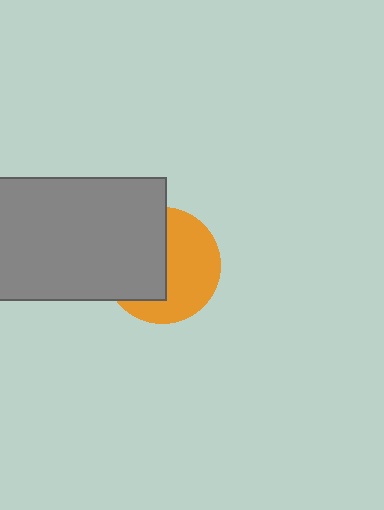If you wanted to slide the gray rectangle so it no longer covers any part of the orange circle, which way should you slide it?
Slide it left — that is the most direct way to separate the two shapes.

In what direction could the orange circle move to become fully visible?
The orange circle could move right. That would shift it out from behind the gray rectangle entirely.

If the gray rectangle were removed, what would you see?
You would see the complete orange circle.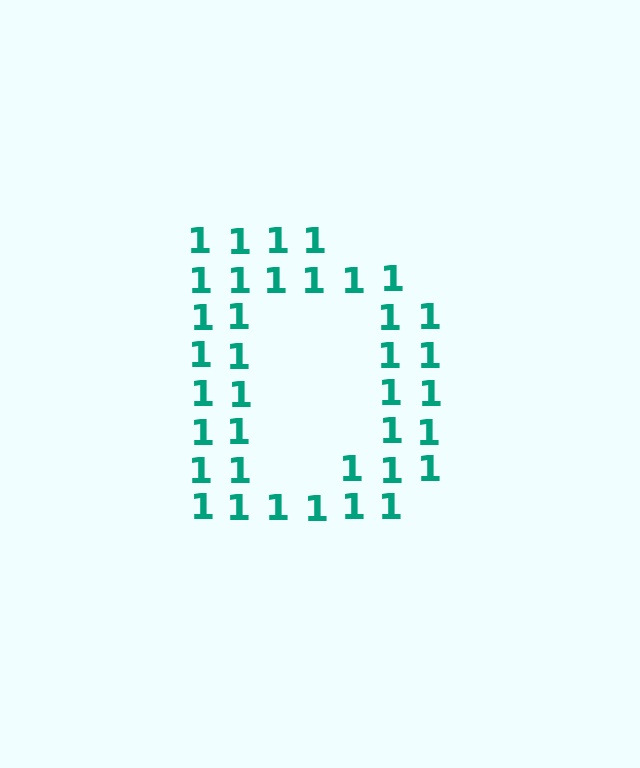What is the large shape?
The large shape is the letter D.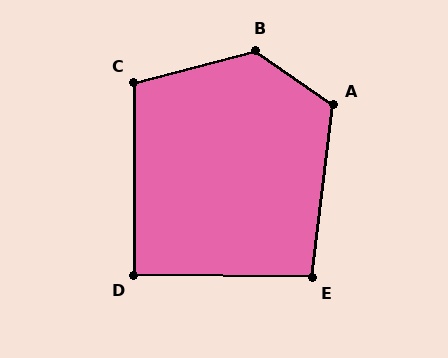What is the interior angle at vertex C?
Approximately 105 degrees (obtuse).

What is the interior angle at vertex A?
Approximately 118 degrees (obtuse).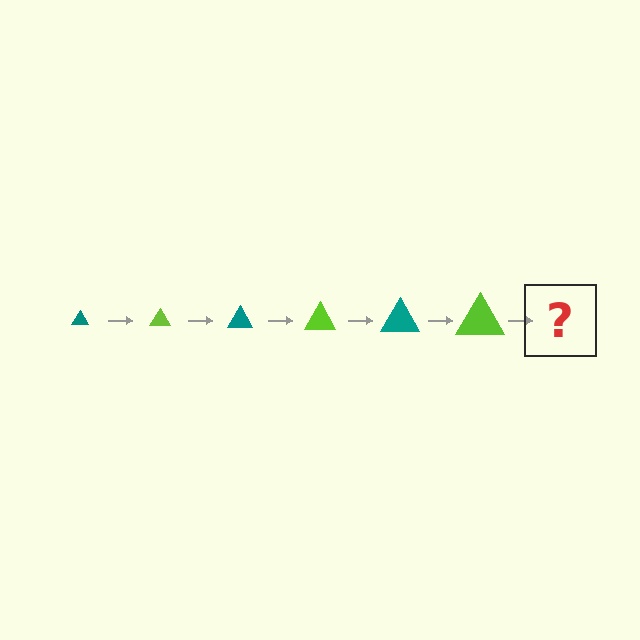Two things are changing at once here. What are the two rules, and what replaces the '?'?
The two rules are that the triangle grows larger each step and the color cycles through teal and lime. The '?' should be a teal triangle, larger than the previous one.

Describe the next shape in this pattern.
It should be a teal triangle, larger than the previous one.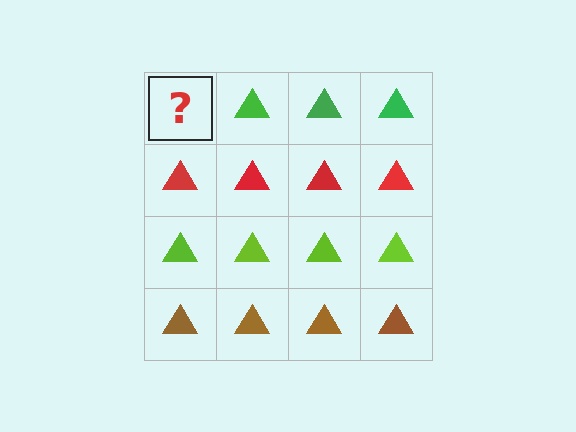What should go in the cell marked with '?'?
The missing cell should contain a green triangle.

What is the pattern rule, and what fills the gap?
The rule is that each row has a consistent color. The gap should be filled with a green triangle.